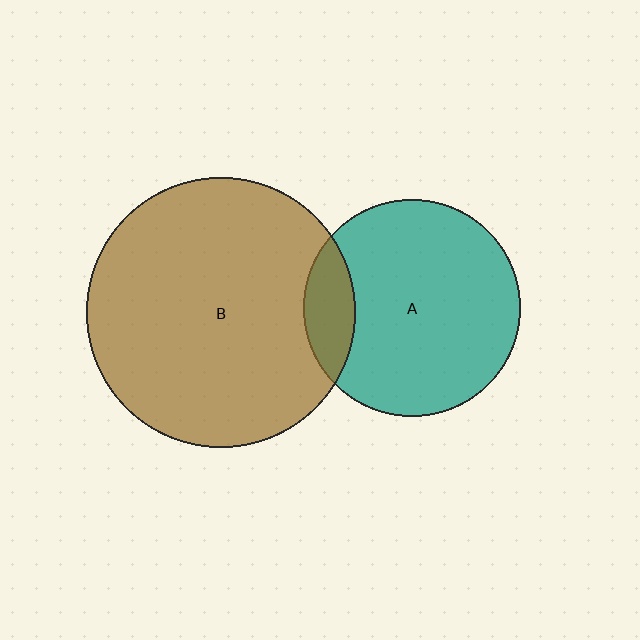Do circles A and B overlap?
Yes.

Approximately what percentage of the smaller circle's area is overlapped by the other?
Approximately 15%.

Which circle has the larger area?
Circle B (brown).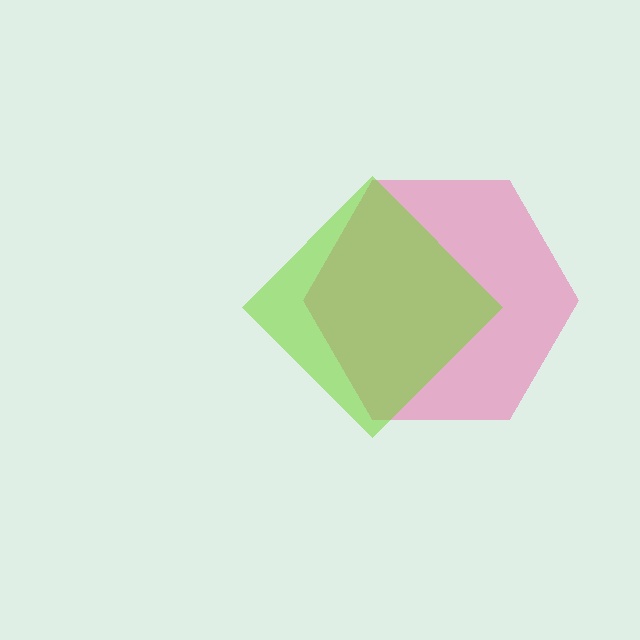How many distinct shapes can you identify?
There are 2 distinct shapes: a pink hexagon, a lime diamond.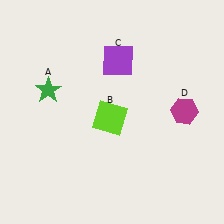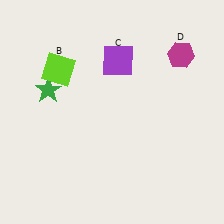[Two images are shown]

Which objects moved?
The objects that moved are: the lime square (B), the magenta hexagon (D).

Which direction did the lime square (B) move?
The lime square (B) moved left.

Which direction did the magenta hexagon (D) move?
The magenta hexagon (D) moved up.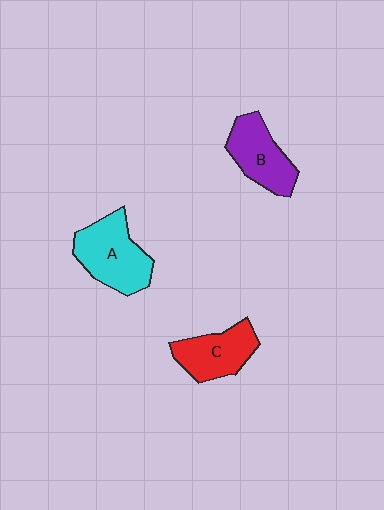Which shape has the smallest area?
Shape C (red).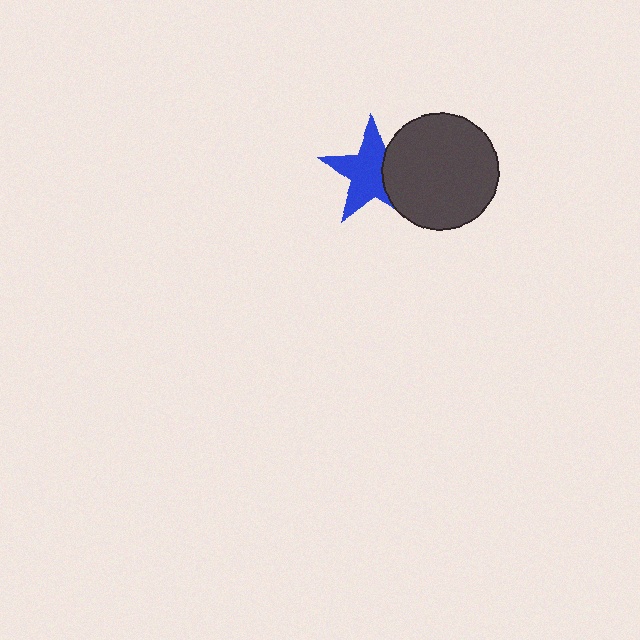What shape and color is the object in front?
The object in front is a dark gray circle.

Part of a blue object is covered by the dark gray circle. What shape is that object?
It is a star.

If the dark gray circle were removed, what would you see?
You would see the complete blue star.